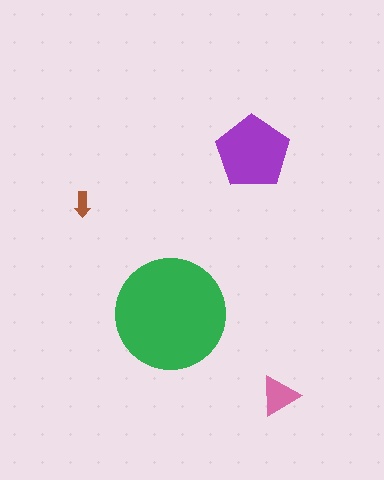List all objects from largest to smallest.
The green circle, the purple pentagon, the pink triangle, the brown arrow.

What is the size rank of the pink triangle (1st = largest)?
3rd.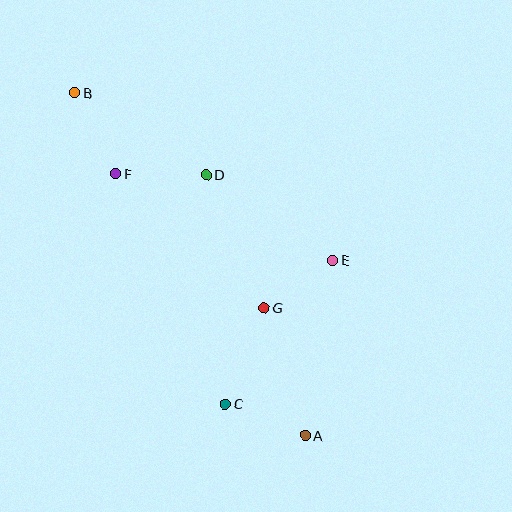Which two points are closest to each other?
Points E and G are closest to each other.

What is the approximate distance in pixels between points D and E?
The distance between D and E is approximately 153 pixels.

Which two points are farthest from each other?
Points A and B are farthest from each other.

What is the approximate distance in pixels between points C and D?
The distance between C and D is approximately 230 pixels.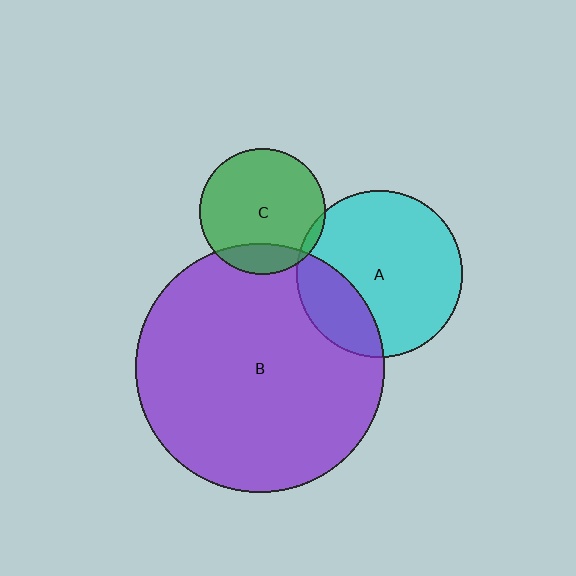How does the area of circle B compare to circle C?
Approximately 3.9 times.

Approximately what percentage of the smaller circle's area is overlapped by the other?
Approximately 15%.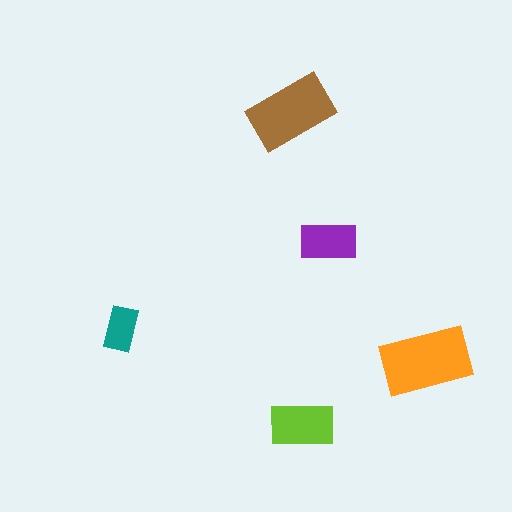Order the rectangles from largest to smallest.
the orange one, the brown one, the lime one, the purple one, the teal one.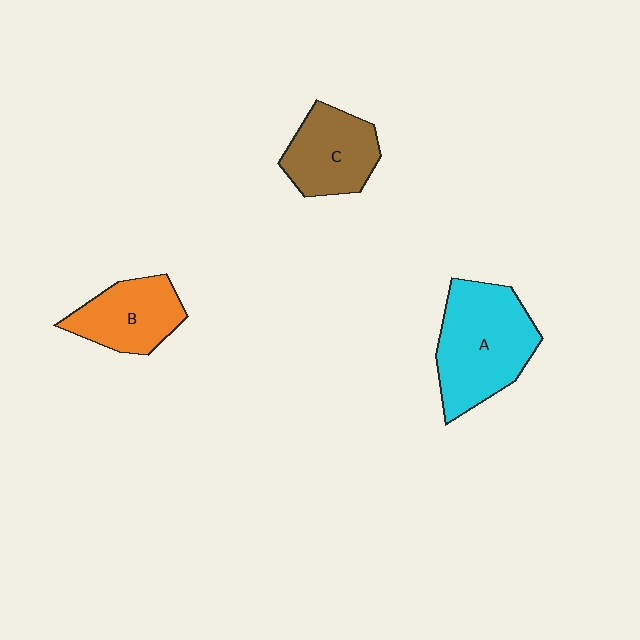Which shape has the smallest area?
Shape B (orange).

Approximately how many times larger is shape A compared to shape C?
Approximately 1.5 times.